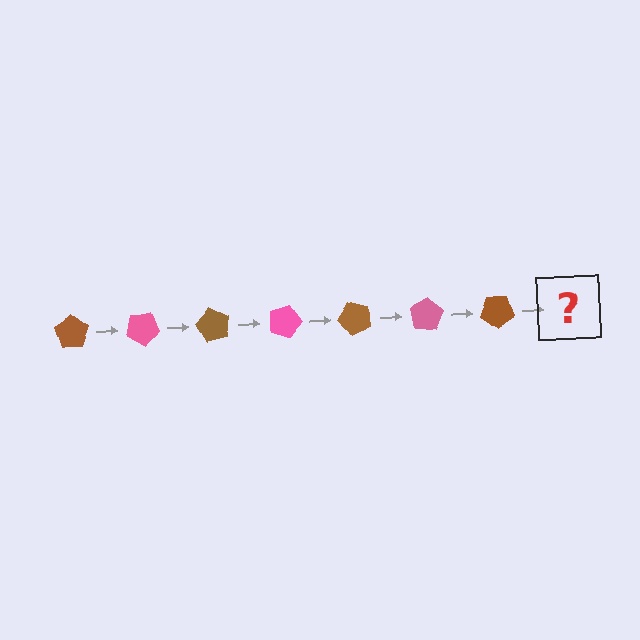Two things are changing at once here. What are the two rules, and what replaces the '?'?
The two rules are that it rotates 30 degrees each step and the color cycles through brown and pink. The '?' should be a pink pentagon, rotated 210 degrees from the start.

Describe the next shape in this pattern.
It should be a pink pentagon, rotated 210 degrees from the start.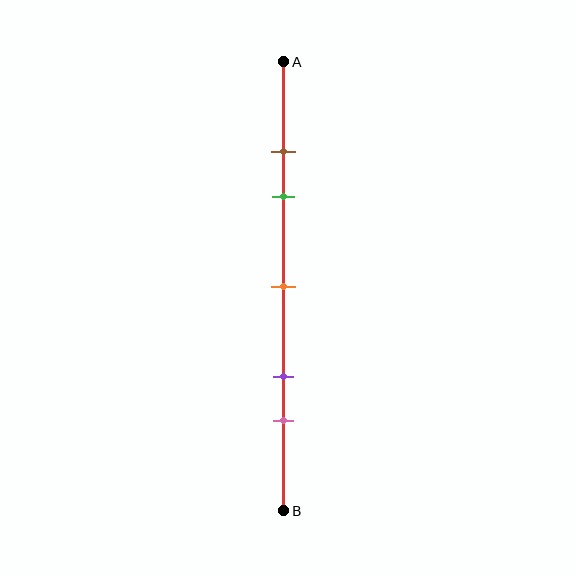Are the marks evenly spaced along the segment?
No, the marks are not evenly spaced.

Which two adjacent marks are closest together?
The brown and green marks are the closest adjacent pair.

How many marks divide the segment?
There are 5 marks dividing the segment.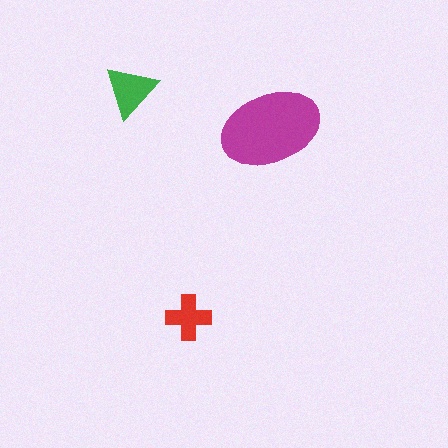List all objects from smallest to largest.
The red cross, the green triangle, the magenta ellipse.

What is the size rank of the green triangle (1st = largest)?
2nd.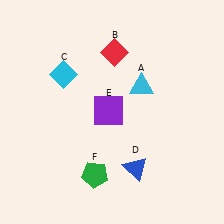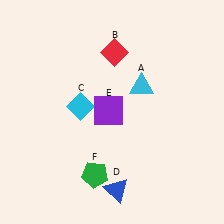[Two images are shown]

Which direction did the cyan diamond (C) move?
The cyan diamond (C) moved down.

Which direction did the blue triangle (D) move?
The blue triangle (D) moved down.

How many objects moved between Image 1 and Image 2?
2 objects moved between the two images.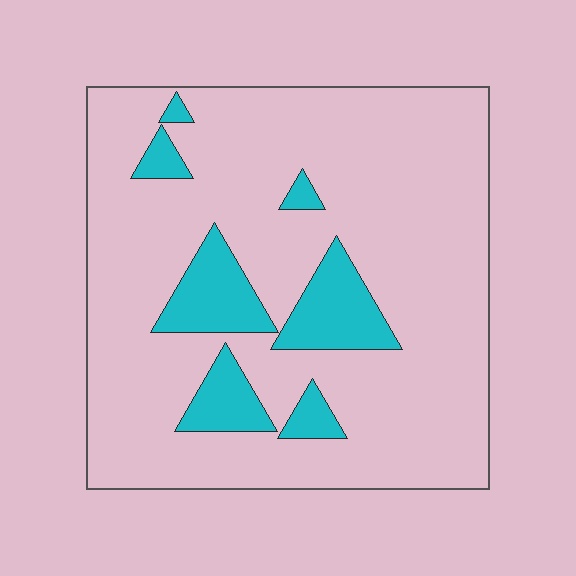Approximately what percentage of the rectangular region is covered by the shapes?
Approximately 15%.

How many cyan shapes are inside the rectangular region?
7.